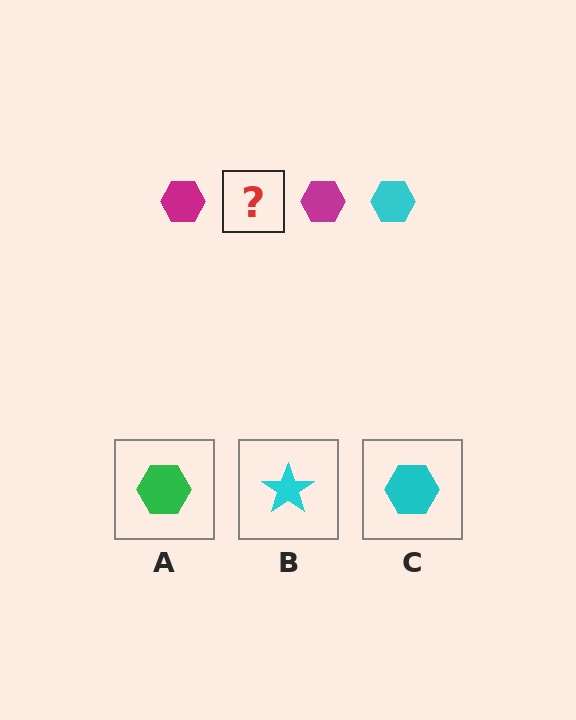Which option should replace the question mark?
Option C.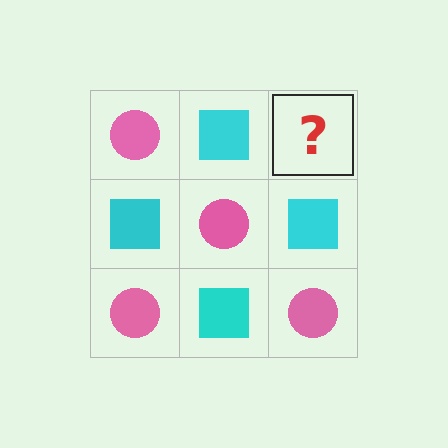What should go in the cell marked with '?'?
The missing cell should contain a pink circle.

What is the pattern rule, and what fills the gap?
The rule is that it alternates pink circle and cyan square in a checkerboard pattern. The gap should be filled with a pink circle.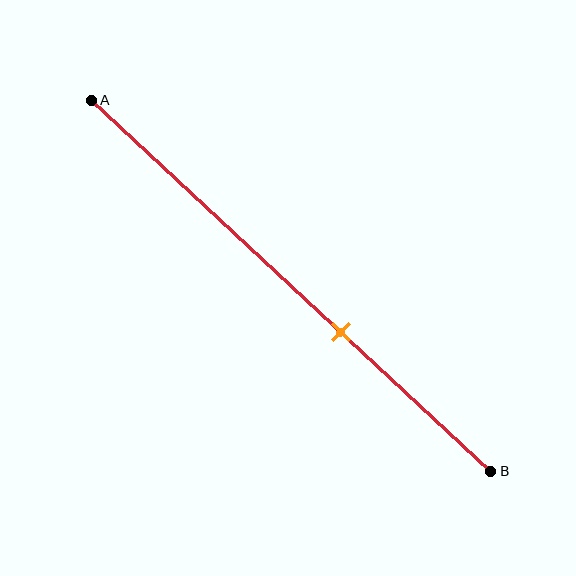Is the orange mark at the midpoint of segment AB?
No, the mark is at about 60% from A, not at the 50% midpoint.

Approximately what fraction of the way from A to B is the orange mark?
The orange mark is approximately 60% of the way from A to B.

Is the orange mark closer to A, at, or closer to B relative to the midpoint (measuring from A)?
The orange mark is closer to point B than the midpoint of segment AB.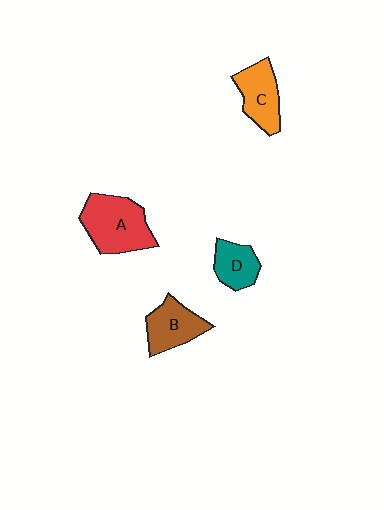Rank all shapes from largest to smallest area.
From largest to smallest: A (red), C (orange), B (brown), D (teal).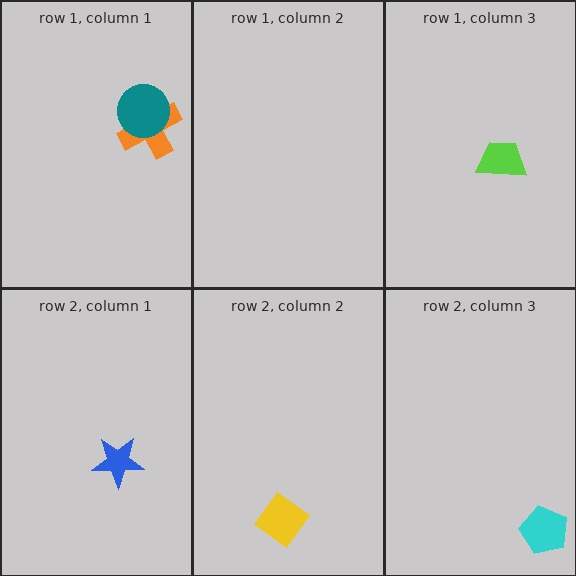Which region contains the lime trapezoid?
The row 1, column 3 region.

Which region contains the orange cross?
The row 1, column 1 region.